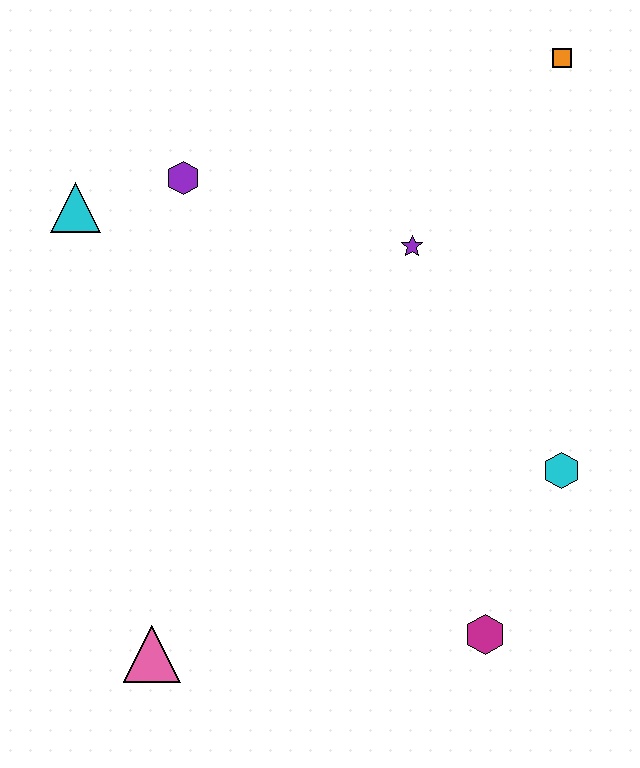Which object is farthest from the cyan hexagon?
The cyan triangle is farthest from the cyan hexagon.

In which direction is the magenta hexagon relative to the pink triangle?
The magenta hexagon is to the right of the pink triangle.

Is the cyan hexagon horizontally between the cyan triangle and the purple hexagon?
No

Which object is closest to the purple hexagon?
The cyan triangle is closest to the purple hexagon.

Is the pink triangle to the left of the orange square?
Yes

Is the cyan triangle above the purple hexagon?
No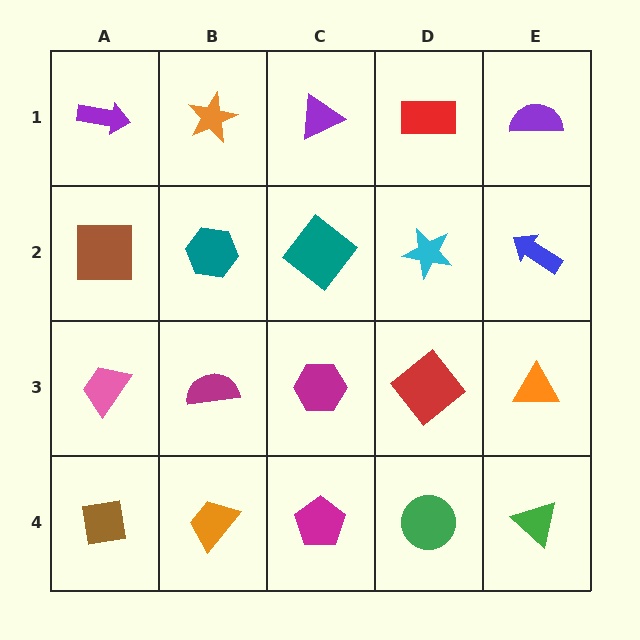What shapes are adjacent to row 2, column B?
An orange star (row 1, column B), a magenta semicircle (row 3, column B), a brown square (row 2, column A), a teal diamond (row 2, column C).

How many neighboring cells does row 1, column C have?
3.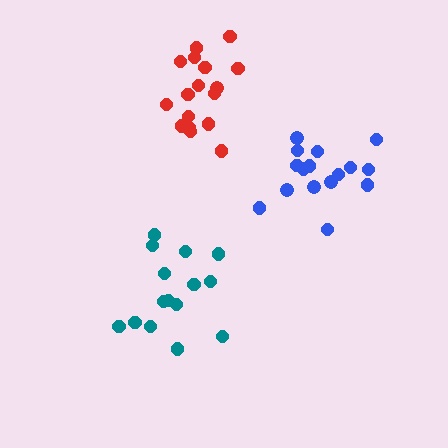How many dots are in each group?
Group 1: 17 dots, Group 2: 15 dots, Group 3: 16 dots (48 total).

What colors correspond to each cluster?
The clusters are colored: red, teal, blue.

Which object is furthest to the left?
The teal cluster is leftmost.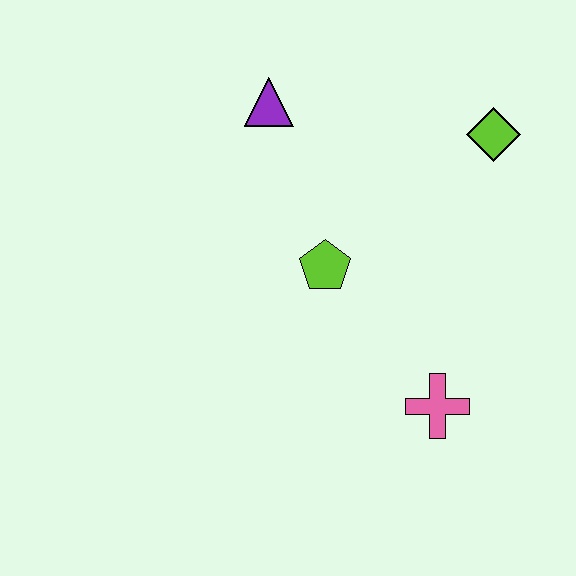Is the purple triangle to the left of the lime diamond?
Yes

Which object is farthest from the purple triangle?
The pink cross is farthest from the purple triangle.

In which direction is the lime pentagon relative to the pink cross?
The lime pentagon is above the pink cross.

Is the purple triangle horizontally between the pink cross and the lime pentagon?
No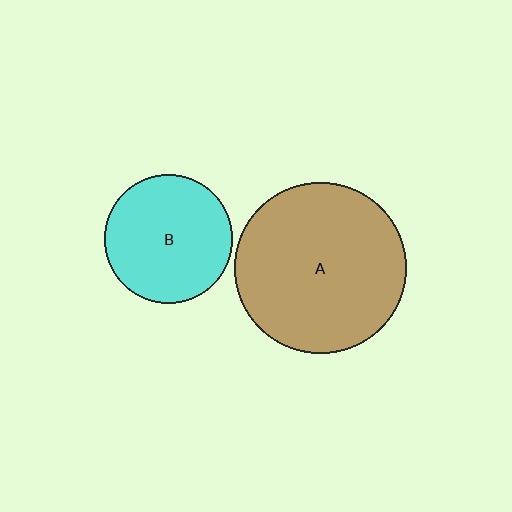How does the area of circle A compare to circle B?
Approximately 1.8 times.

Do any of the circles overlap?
No, none of the circles overlap.